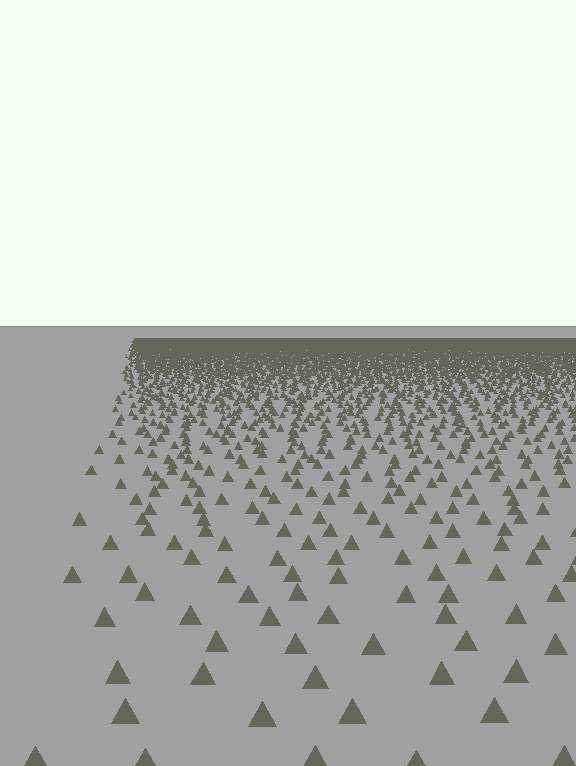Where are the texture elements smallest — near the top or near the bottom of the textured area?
Near the top.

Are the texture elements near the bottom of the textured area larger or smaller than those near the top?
Larger. Near the bottom, elements are closer to the viewer and appear at a bigger on-screen size.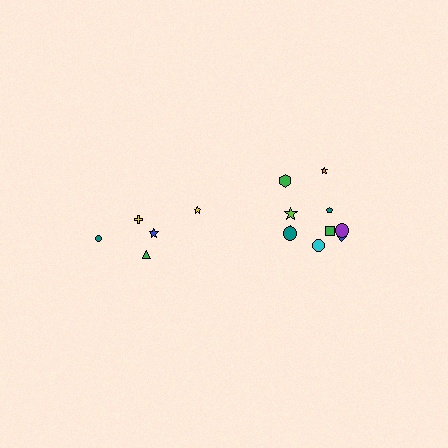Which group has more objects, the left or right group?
The right group.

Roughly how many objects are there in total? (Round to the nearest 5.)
Roughly 15 objects in total.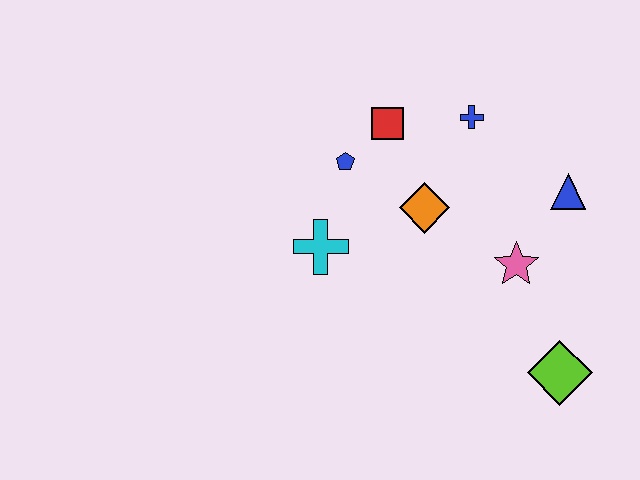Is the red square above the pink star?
Yes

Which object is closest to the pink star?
The blue triangle is closest to the pink star.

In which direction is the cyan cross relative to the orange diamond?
The cyan cross is to the left of the orange diamond.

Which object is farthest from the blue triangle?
The cyan cross is farthest from the blue triangle.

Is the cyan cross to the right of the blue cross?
No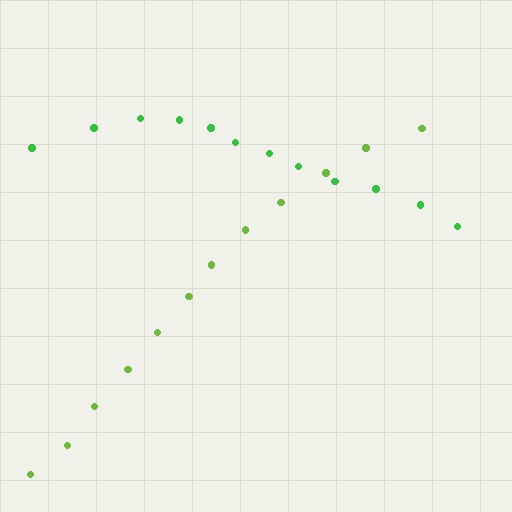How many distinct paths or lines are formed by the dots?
There are 2 distinct paths.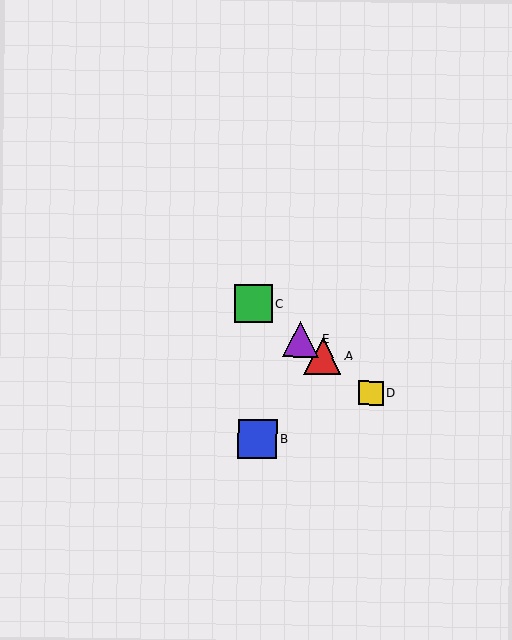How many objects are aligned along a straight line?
4 objects (A, C, D, E) are aligned along a straight line.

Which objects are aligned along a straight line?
Objects A, C, D, E are aligned along a straight line.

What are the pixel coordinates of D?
Object D is at (371, 393).